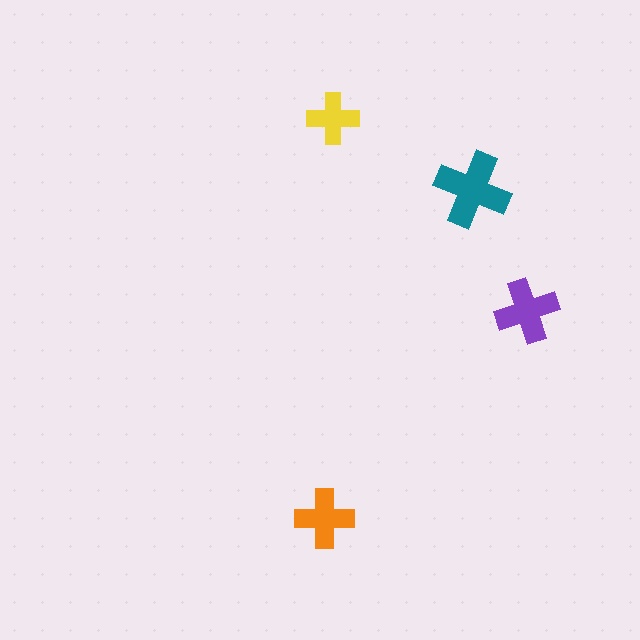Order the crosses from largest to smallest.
the teal one, the purple one, the orange one, the yellow one.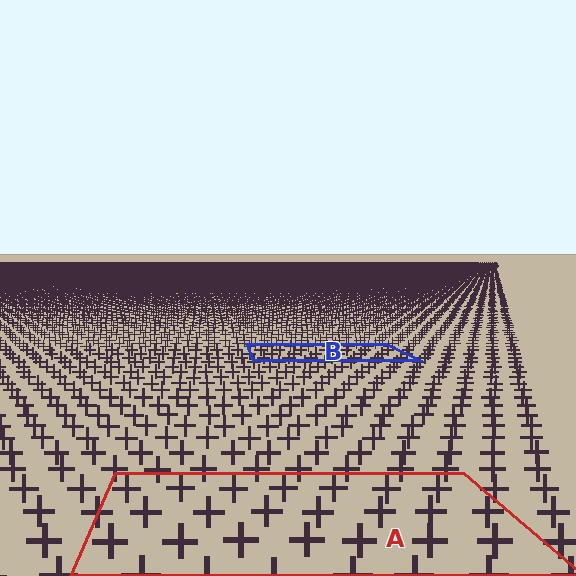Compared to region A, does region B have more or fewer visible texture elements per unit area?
Region B has more texture elements per unit area — they are packed more densely because it is farther away.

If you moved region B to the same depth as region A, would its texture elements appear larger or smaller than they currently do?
They would appear larger. At a closer depth, the same texture elements are projected at a bigger on-screen size.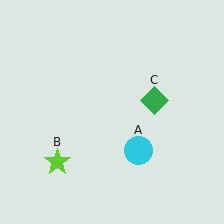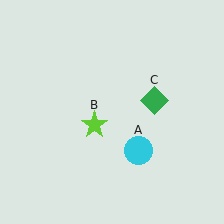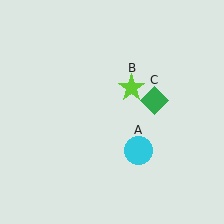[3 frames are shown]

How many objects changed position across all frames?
1 object changed position: lime star (object B).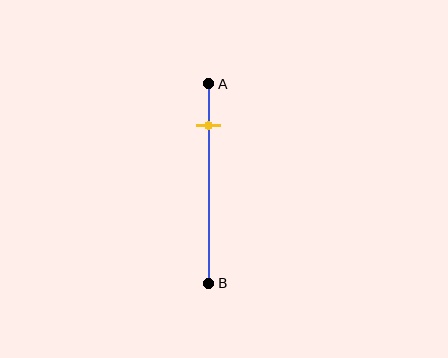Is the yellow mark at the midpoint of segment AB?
No, the mark is at about 20% from A, not at the 50% midpoint.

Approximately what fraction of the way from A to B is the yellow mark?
The yellow mark is approximately 20% of the way from A to B.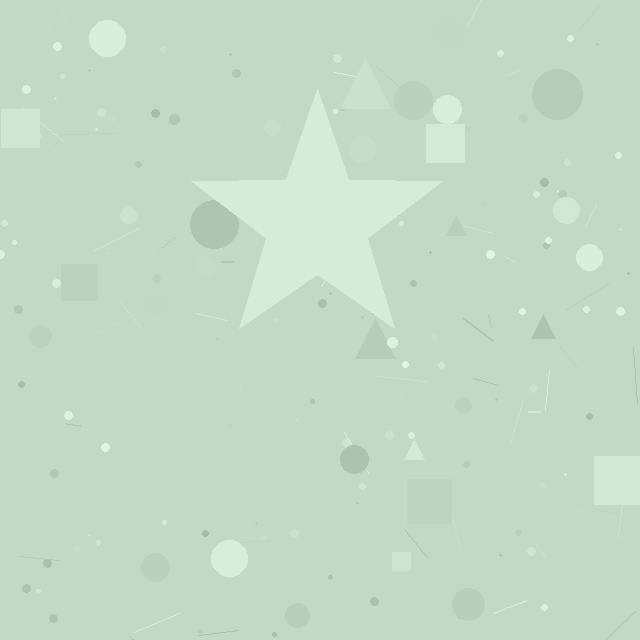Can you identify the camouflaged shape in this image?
The camouflaged shape is a star.